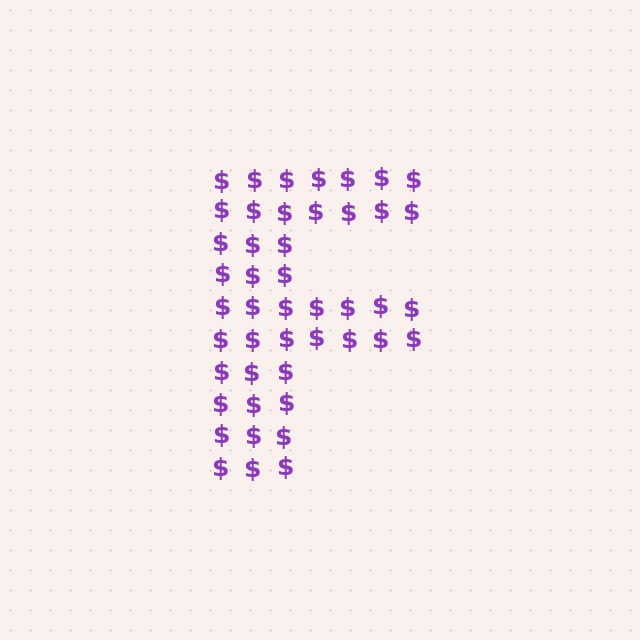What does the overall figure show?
The overall figure shows the letter F.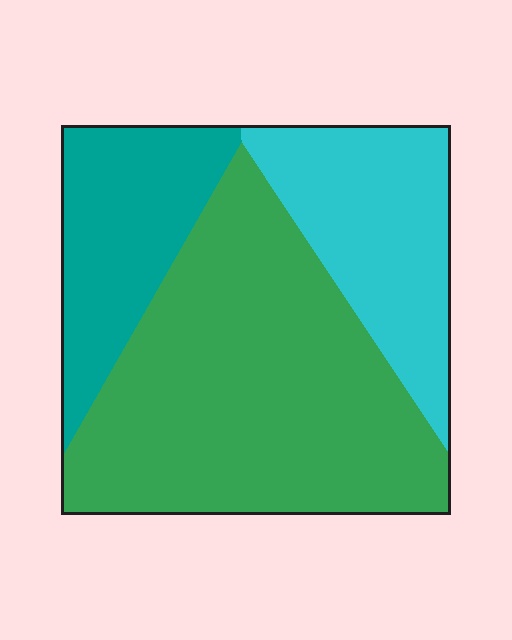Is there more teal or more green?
Green.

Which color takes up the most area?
Green, at roughly 55%.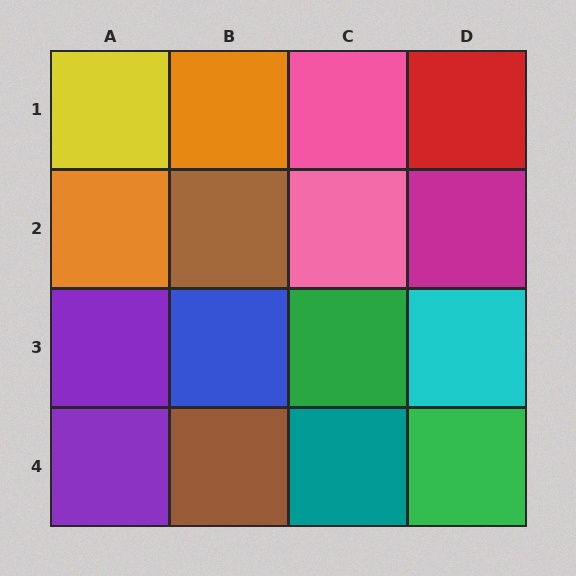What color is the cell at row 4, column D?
Green.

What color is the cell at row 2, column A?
Orange.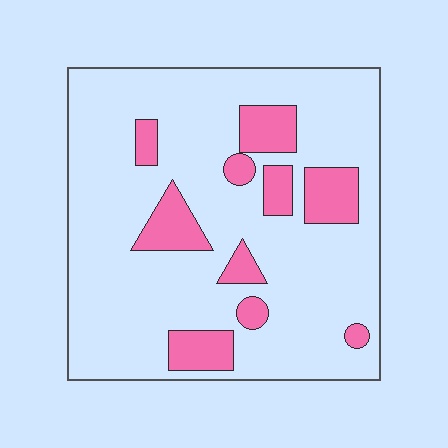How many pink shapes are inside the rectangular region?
10.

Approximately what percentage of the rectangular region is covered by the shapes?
Approximately 20%.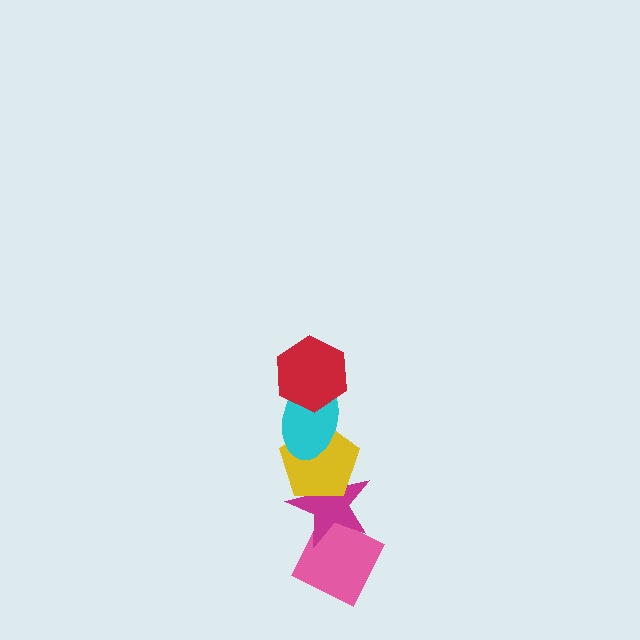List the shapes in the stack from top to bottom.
From top to bottom: the red hexagon, the cyan ellipse, the yellow pentagon, the magenta star, the pink diamond.